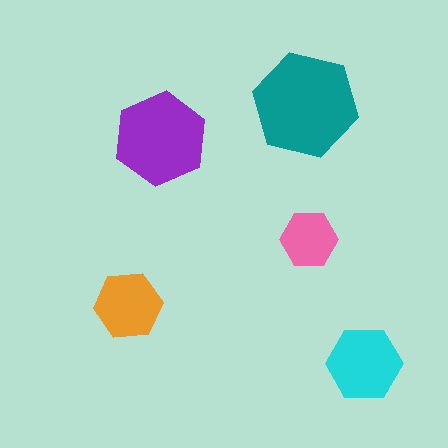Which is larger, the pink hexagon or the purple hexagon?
The purple one.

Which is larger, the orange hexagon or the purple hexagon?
The purple one.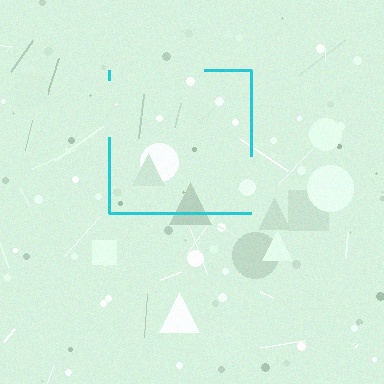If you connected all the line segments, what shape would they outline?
They would outline a square.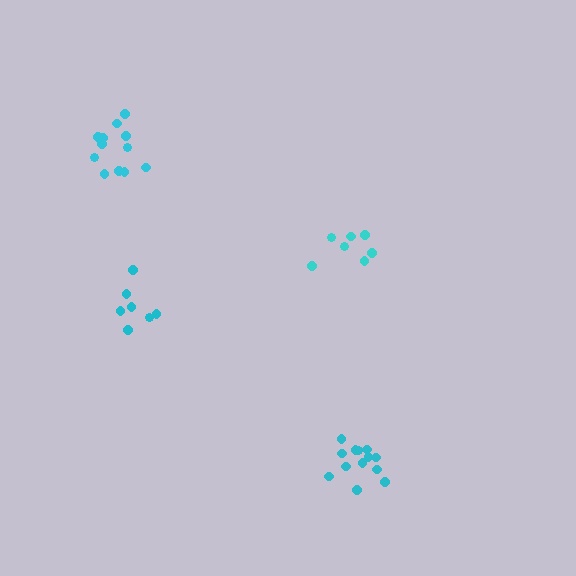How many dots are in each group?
Group 1: 7 dots, Group 2: 13 dots, Group 3: 7 dots, Group 4: 12 dots (39 total).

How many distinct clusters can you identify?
There are 4 distinct clusters.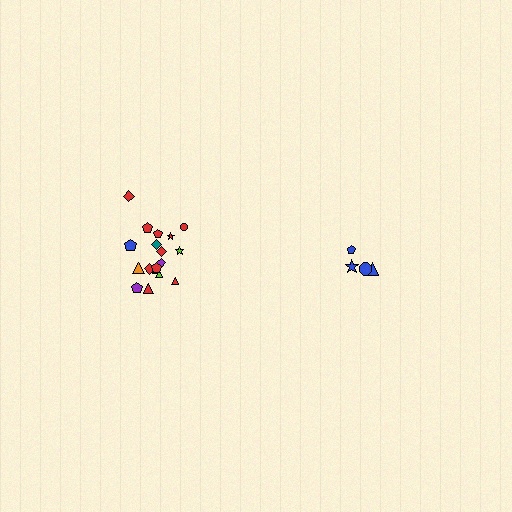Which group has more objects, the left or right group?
The left group.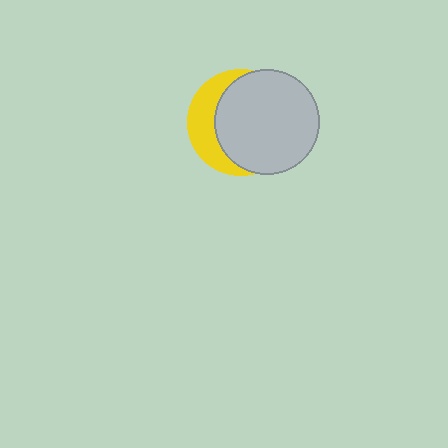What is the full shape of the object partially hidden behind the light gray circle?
The partially hidden object is a yellow circle.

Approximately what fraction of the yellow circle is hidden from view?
Roughly 68% of the yellow circle is hidden behind the light gray circle.